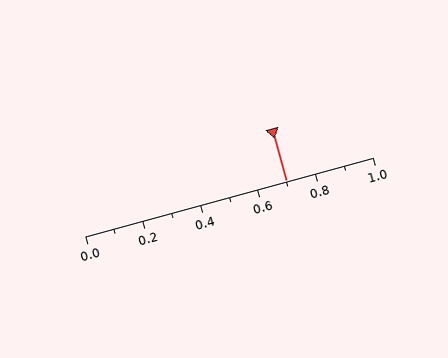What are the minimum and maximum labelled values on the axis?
The axis runs from 0.0 to 1.0.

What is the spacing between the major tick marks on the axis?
The major ticks are spaced 0.2 apart.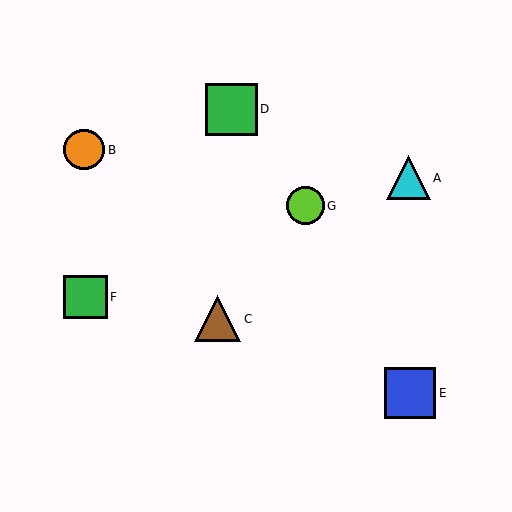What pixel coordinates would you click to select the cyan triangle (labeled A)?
Click at (408, 178) to select the cyan triangle A.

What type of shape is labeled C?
Shape C is a brown triangle.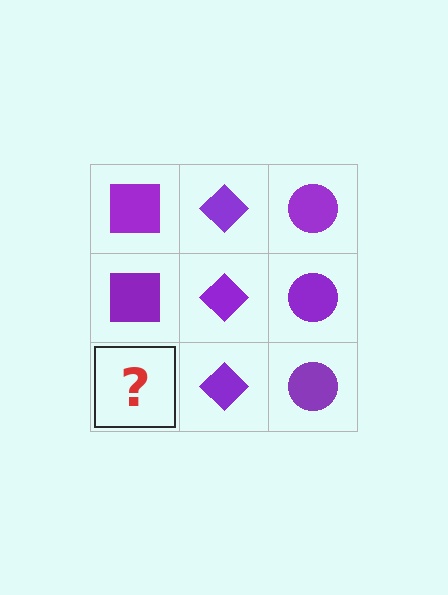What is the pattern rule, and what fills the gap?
The rule is that each column has a consistent shape. The gap should be filled with a purple square.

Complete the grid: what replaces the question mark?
The question mark should be replaced with a purple square.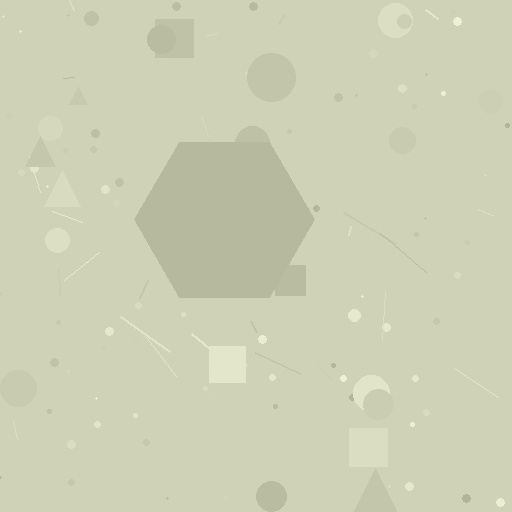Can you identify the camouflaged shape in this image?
The camouflaged shape is a hexagon.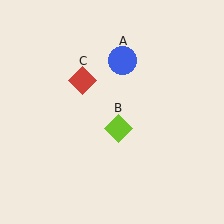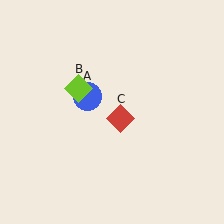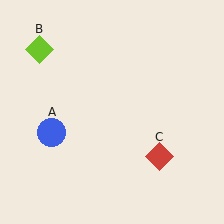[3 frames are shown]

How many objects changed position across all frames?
3 objects changed position: blue circle (object A), lime diamond (object B), red diamond (object C).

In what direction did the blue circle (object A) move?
The blue circle (object A) moved down and to the left.